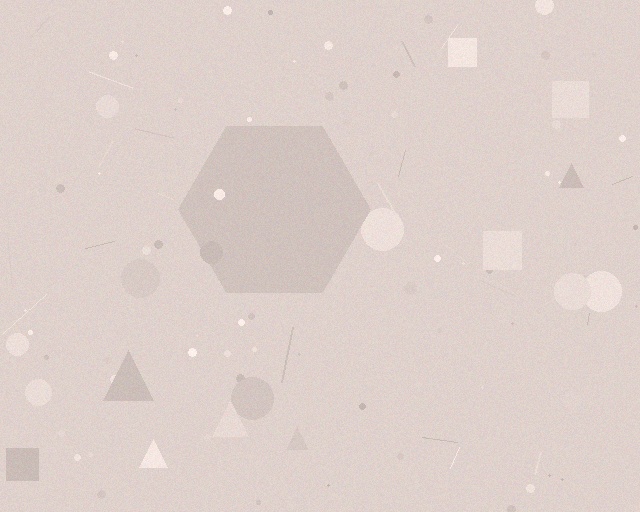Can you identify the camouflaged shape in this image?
The camouflaged shape is a hexagon.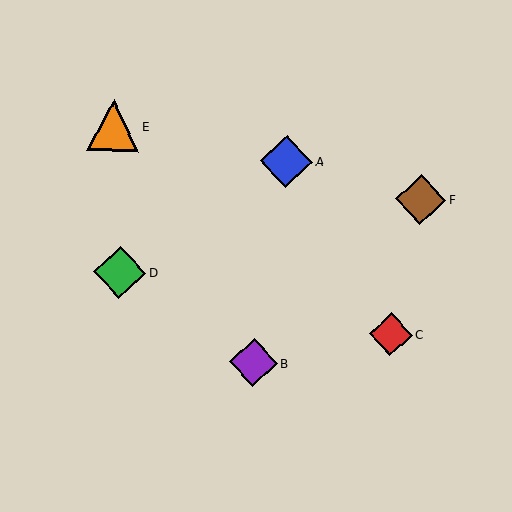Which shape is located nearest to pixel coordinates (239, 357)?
The purple diamond (labeled B) at (253, 363) is nearest to that location.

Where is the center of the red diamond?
The center of the red diamond is at (391, 334).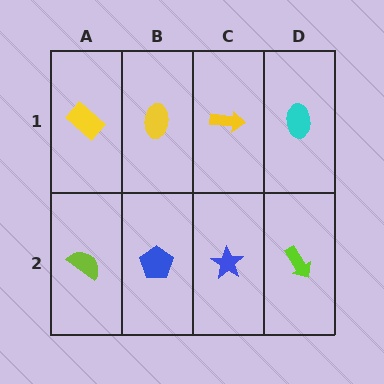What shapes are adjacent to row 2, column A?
A yellow rectangle (row 1, column A), a blue pentagon (row 2, column B).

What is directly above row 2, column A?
A yellow rectangle.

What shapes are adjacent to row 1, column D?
A lime arrow (row 2, column D), a yellow arrow (row 1, column C).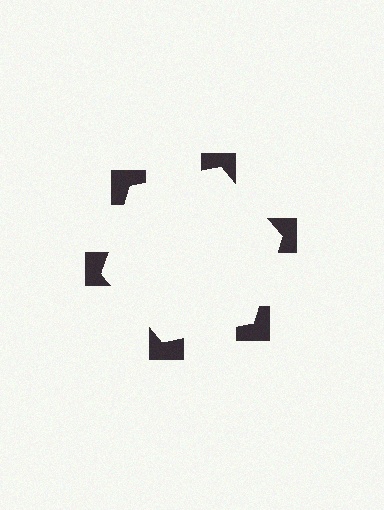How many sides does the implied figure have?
6 sides.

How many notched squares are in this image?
There are 6 — one at each vertex of the illusory hexagon.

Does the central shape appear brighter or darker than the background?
It typically appears slightly brighter than the background, even though no actual brightness change is drawn.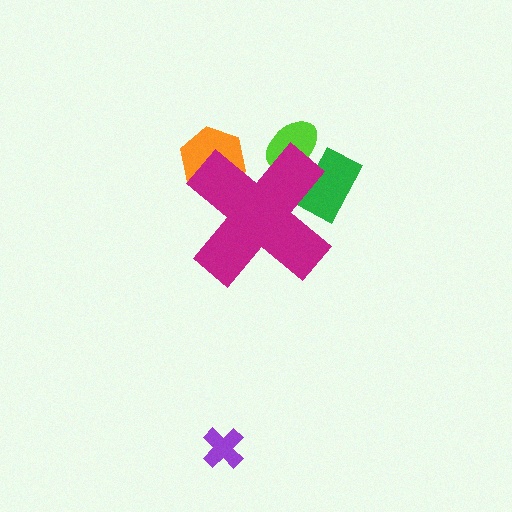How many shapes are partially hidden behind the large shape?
3 shapes are partially hidden.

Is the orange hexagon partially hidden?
Yes, the orange hexagon is partially hidden behind the magenta cross.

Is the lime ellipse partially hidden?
Yes, the lime ellipse is partially hidden behind the magenta cross.